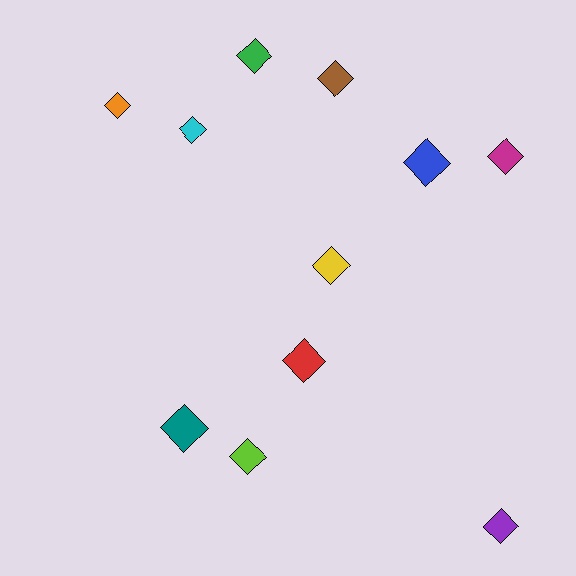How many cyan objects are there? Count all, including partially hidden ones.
There is 1 cyan object.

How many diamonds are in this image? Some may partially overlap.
There are 11 diamonds.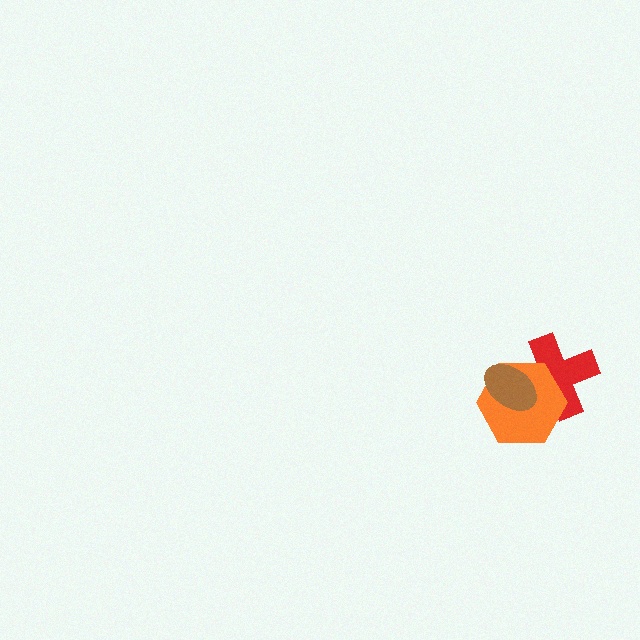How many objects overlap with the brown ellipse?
2 objects overlap with the brown ellipse.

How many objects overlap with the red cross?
2 objects overlap with the red cross.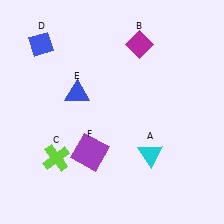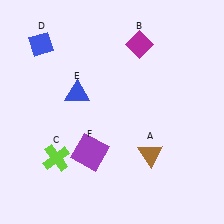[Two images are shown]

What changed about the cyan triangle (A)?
In Image 1, A is cyan. In Image 2, it changed to brown.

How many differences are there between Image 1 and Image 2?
There is 1 difference between the two images.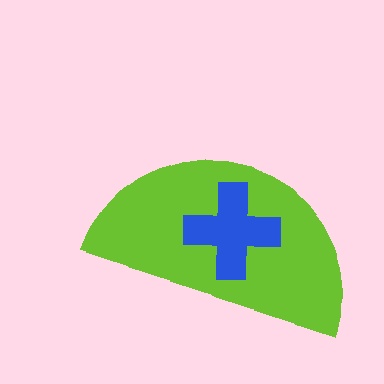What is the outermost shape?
The lime semicircle.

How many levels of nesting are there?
2.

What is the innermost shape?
The blue cross.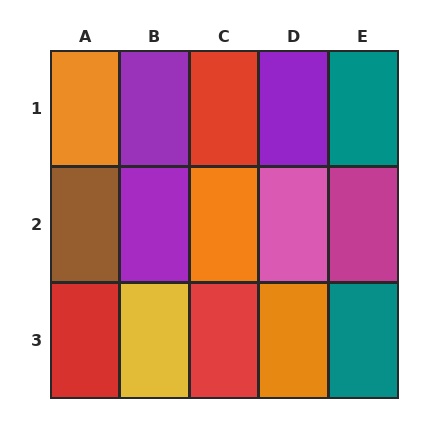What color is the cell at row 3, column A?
Red.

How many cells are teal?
2 cells are teal.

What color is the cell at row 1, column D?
Purple.